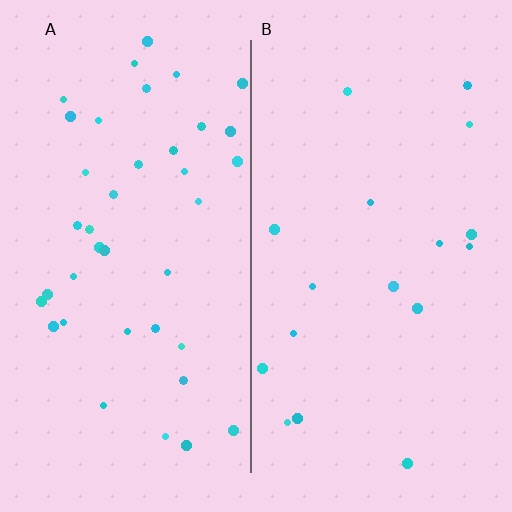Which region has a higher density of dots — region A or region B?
A (the left).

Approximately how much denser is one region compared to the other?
Approximately 2.4× — region A over region B.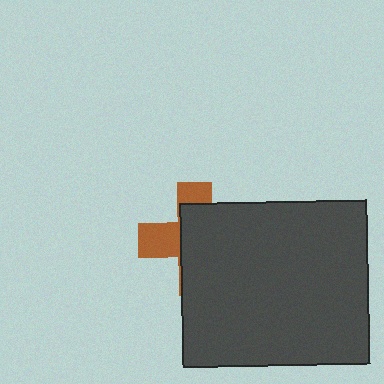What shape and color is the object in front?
The object in front is a dark gray rectangle.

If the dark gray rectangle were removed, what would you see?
You would see the complete brown cross.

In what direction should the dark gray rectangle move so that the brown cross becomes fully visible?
The dark gray rectangle should move right. That is the shortest direction to clear the overlap and leave the brown cross fully visible.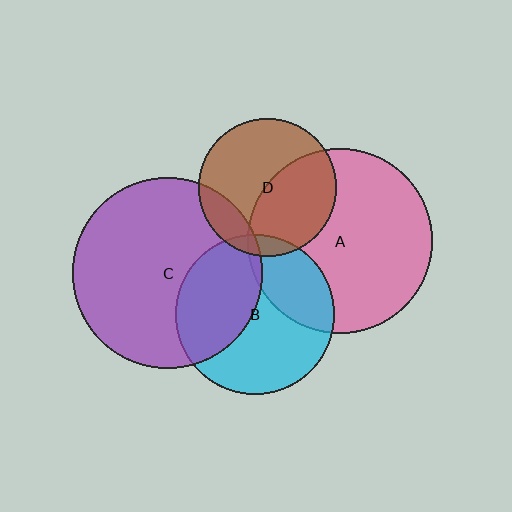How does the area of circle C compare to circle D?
Approximately 1.9 times.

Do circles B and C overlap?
Yes.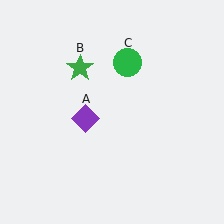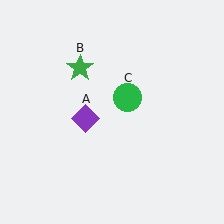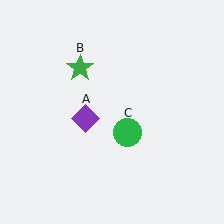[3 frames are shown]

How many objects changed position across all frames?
1 object changed position: green circle (object C).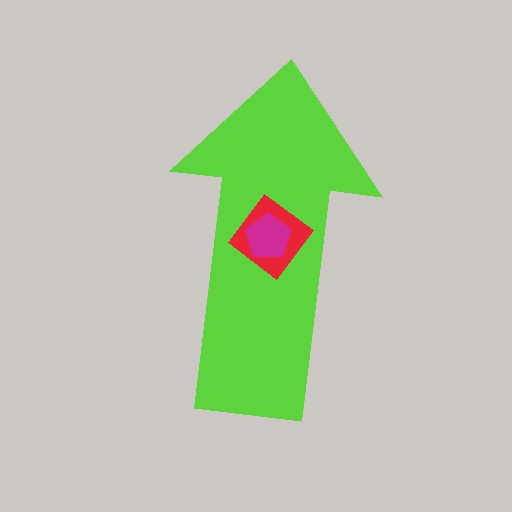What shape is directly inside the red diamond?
The magenta pentagon.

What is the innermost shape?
The magenta pentagon.